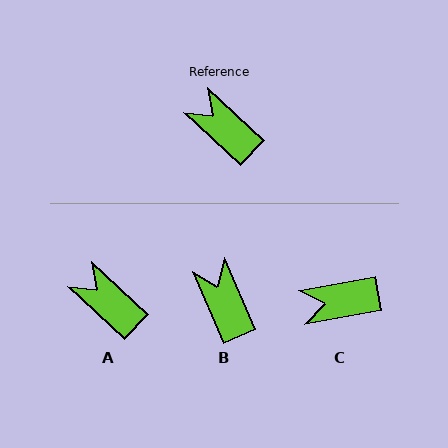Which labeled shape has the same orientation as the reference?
A.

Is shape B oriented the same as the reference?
No, it is off by about 23 degrees.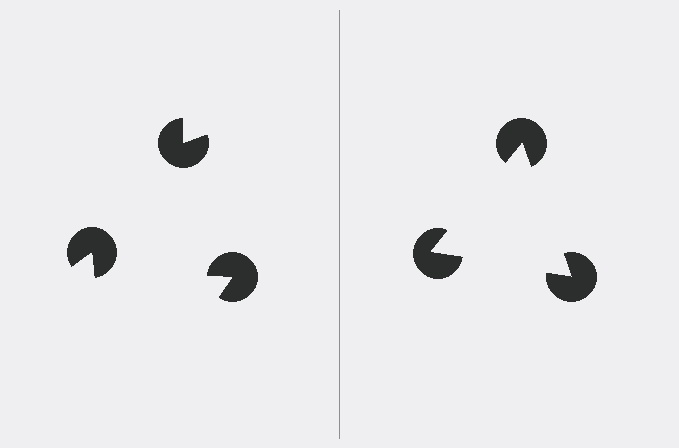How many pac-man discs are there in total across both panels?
6 — 3 on each side.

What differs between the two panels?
The pac-man discs are positioned identically on both sides; only the wedge orientations differ. On the right they align to a triangle; on the left they are misaligned.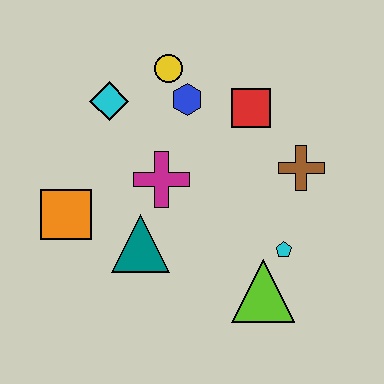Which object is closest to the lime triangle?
The cyan pentagon is closest to the lime triangle.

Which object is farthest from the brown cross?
The orange square is farthest from the brown cross.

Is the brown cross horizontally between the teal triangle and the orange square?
No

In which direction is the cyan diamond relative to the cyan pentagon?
The cyan diamond is to the left of the cyan pentagon.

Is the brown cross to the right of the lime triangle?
Yes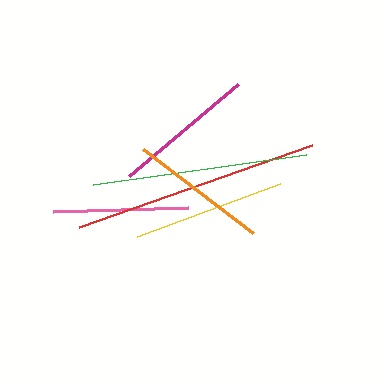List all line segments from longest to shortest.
From longest to shortest: red, green, yellow, magenta, orange, pink.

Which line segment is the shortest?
The pink line is the shortest at approximately 135 pixels.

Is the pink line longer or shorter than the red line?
The red line is longer than the pink line.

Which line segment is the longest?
The red line is the longest at approximately 247 pixels.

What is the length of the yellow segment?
The yellow segment is approximately 152 pixels long.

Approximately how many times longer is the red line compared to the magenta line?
The red line is approximately 1.7 times the length of the magenta line.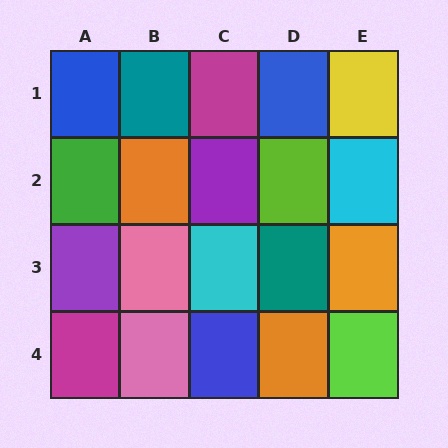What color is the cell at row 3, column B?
Pink.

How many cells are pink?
2 cells are pink.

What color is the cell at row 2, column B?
Orange.